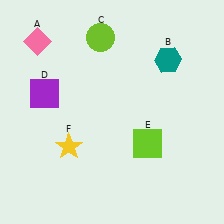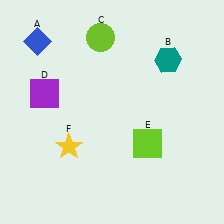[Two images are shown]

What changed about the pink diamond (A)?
In Image 1, A is pink. In Image 2, it changed to blue.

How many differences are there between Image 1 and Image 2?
There is 1 difference between the two images.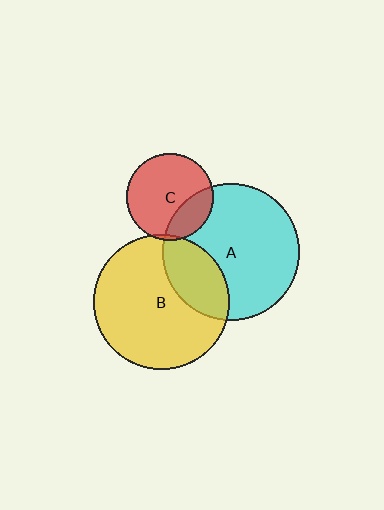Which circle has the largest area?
Circle A (cyan).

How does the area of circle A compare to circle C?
Approximately 2.5 times.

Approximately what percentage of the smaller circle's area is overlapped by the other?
Approximately 5%.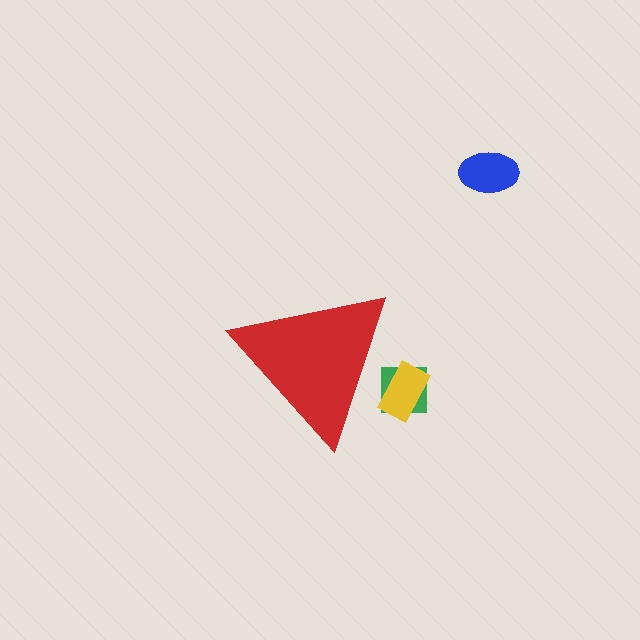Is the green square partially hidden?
Yes, the green square is partially hidden behind the red triangle.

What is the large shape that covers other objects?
A red triangle.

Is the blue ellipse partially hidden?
No, the blue ellipse is fully visible.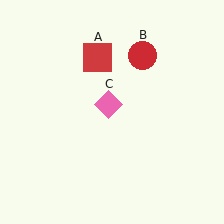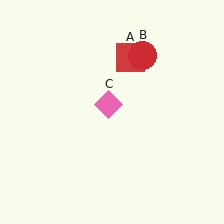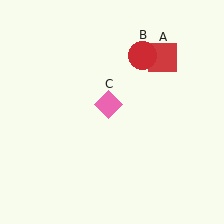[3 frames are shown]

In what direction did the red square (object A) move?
The red square (object A) moved right.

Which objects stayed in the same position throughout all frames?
Red circle (object B) and pink diamond (object C) remained stationary.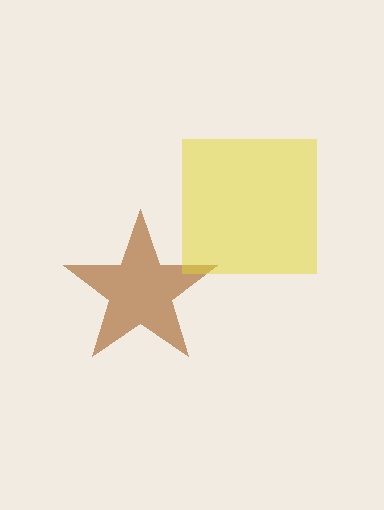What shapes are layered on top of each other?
The layered shapes are: a brown star, a yellow square.